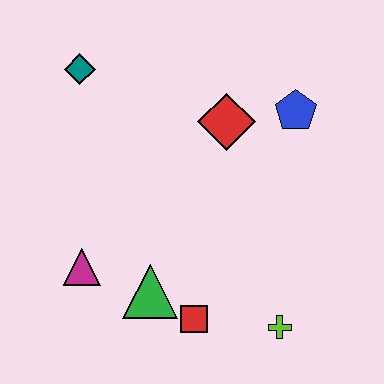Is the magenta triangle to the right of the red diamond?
No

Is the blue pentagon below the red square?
No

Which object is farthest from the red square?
The teal diamond is farthest from the red square.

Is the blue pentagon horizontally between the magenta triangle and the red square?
No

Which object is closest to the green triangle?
The red square is closest to the green triangle.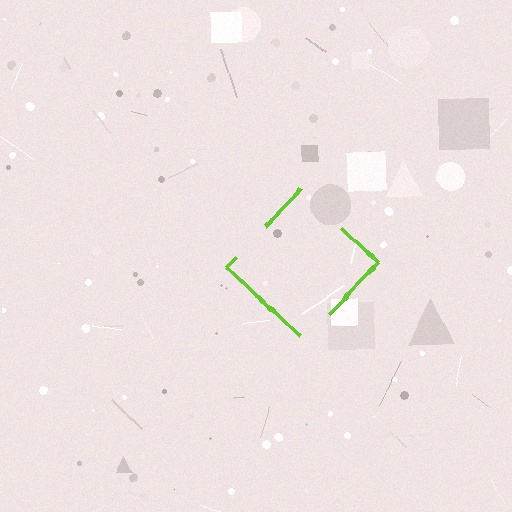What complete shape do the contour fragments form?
The contour fragments form a diamond.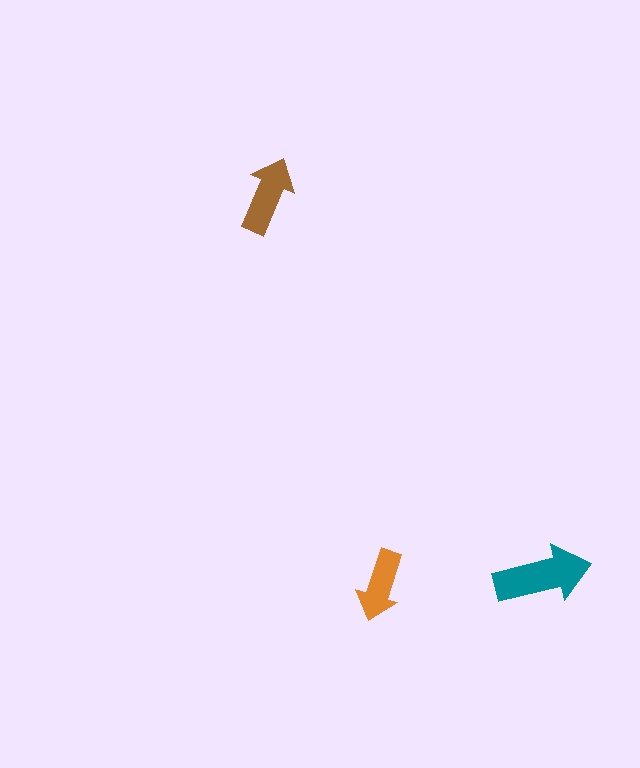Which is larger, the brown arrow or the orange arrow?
The brown one.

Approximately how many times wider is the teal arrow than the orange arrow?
About 1.5 times wider.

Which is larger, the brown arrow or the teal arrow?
The teal one.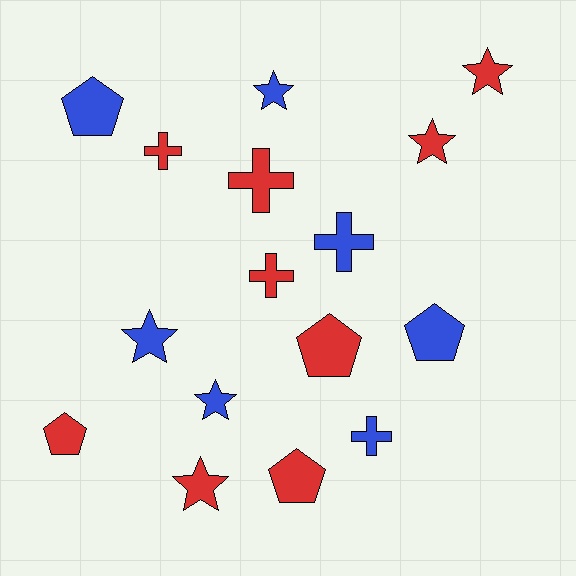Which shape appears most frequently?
Star, with 6 objects.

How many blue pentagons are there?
There are 2 blue pentagons.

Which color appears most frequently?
Red, with 9 objects.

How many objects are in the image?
There are 16 objects.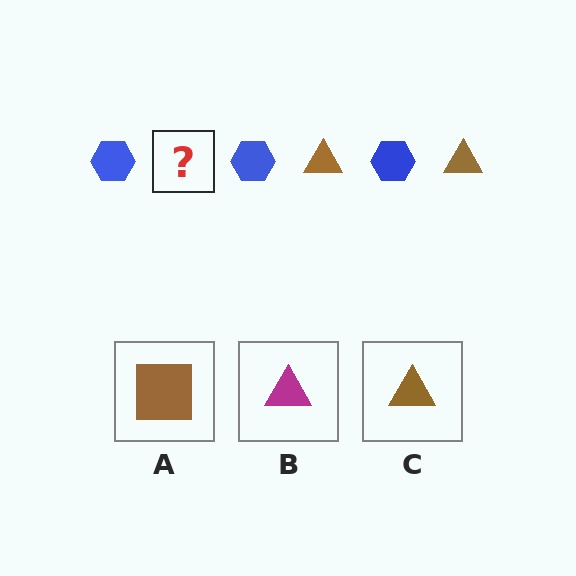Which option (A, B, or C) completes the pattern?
C.